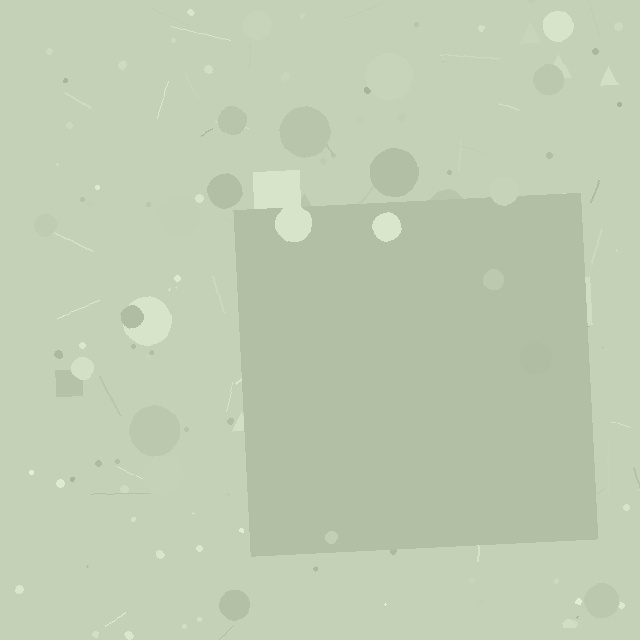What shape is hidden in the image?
A square is hidden in the image.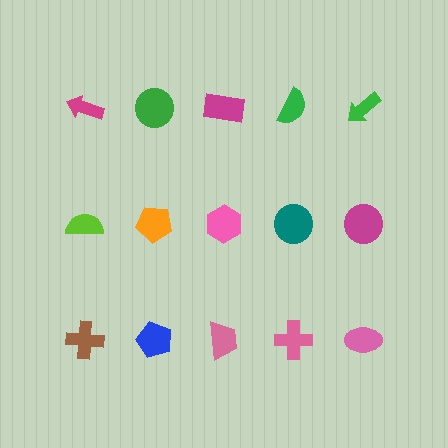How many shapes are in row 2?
5 shapes.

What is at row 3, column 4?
A pink cross.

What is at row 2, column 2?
An orange pentagon.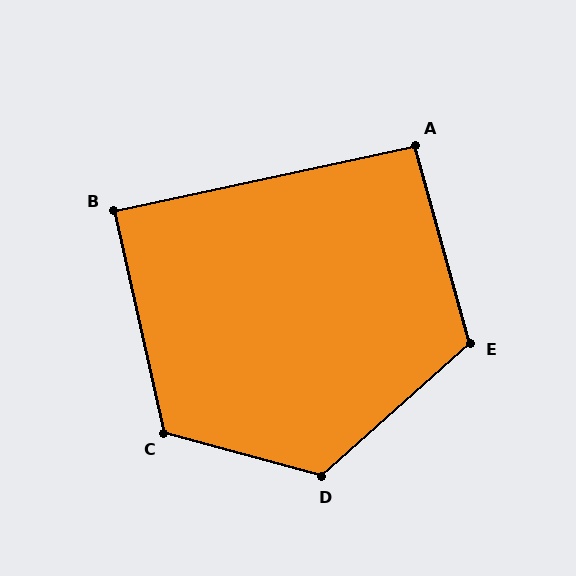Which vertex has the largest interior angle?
D, at approximately 123 degrees.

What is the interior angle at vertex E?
Approximately 116 degrees (obtuse).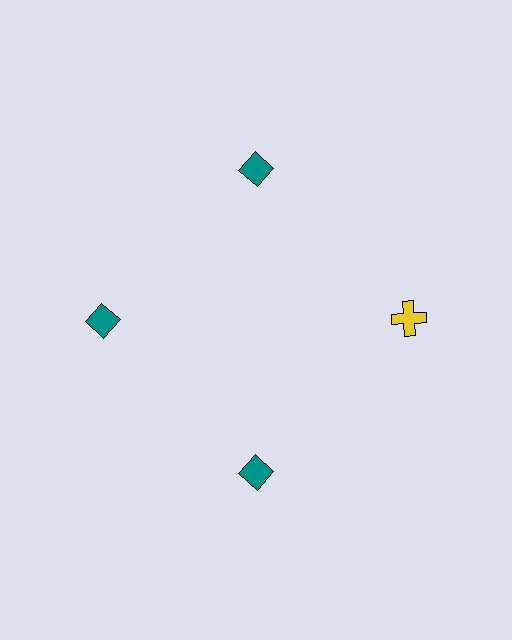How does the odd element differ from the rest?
It differs in both color (yellow instead of teal) and shape (cross instead of diamond).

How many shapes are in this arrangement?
There are 4 shapes arranged in a ring pattern.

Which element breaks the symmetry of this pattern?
The yellow cross at roughly the 3 o'clock position breaks the symmetry. All other shapes are teal diamonds.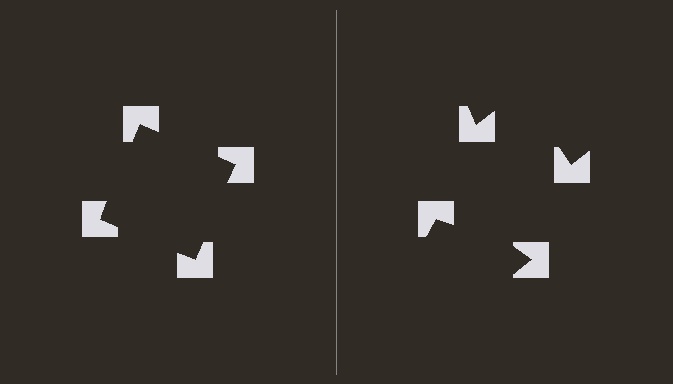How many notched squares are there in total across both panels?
8 — 4 on each side.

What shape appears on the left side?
An illusory square.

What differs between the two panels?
The notched squares are positioned identically on both sides; only the wedge orientations differ. On the left they align to a square; on the right they are misaligned.